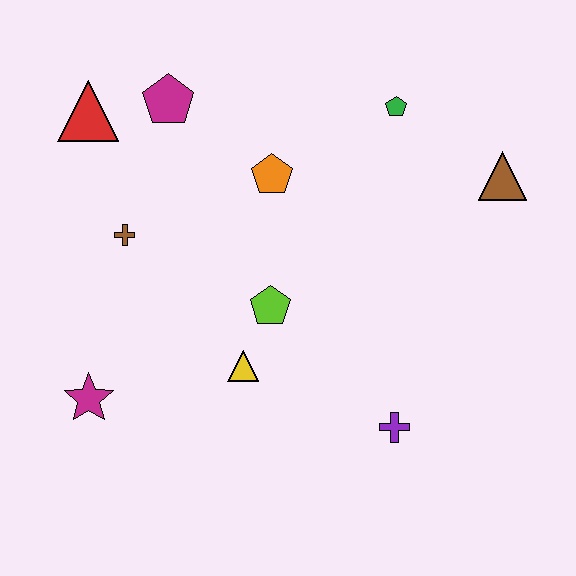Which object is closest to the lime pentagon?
The yellow triangle is closest to the lime pentagon.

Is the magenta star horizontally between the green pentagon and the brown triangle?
No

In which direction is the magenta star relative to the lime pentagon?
The magenta star is to the left of the lime pentagon.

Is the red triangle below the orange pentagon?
No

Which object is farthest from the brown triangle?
The magenta star is farthest from the brown triangle.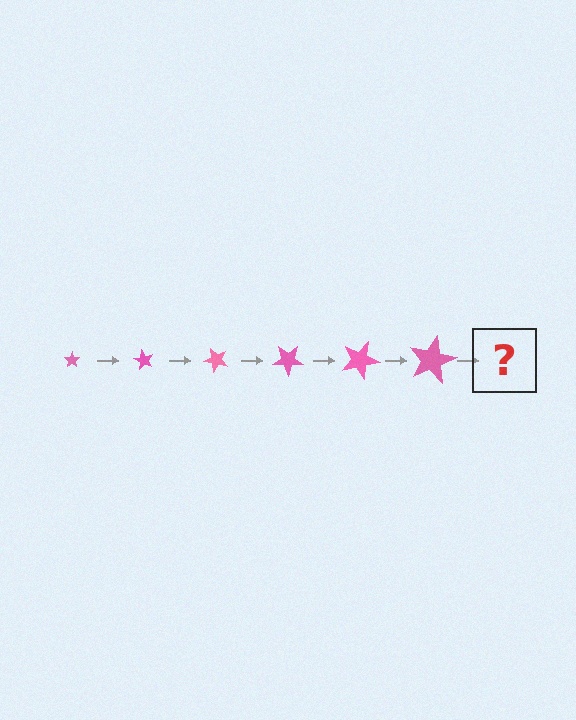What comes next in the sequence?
The next element should be a star, larger than the previous one and rotated 360 degrees from the start.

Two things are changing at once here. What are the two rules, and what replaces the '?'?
The two rules are that the star grows larger each step and it rotates 60 degrees each step. The '?' should be a star, larger than the previous one and rotated 360 degrees from the start.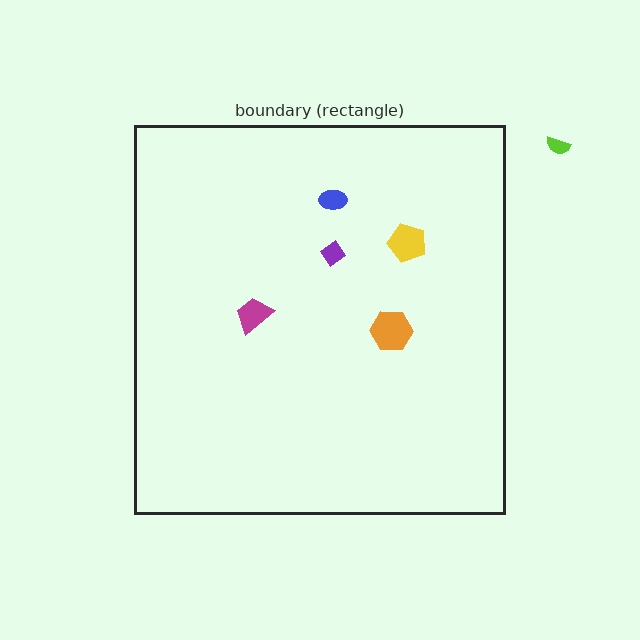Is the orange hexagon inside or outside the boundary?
Inside.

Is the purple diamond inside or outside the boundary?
Inside.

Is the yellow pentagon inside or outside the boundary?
Inside.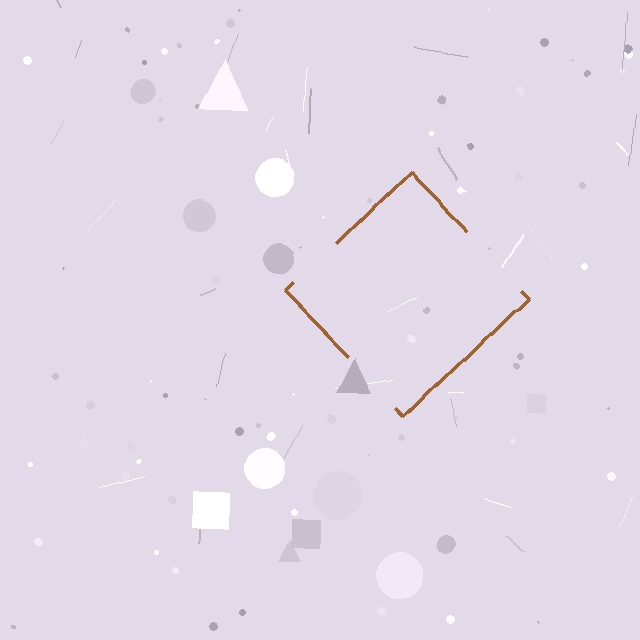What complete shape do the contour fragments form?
The contour fragments form a diamond.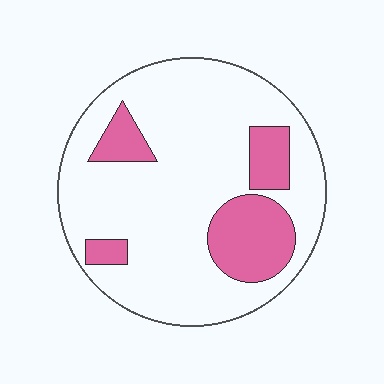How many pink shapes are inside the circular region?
4.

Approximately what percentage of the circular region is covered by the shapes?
Approximately 20%.